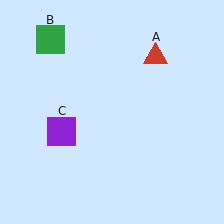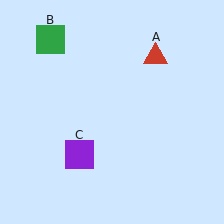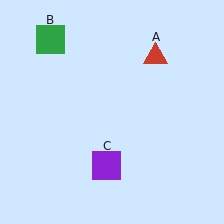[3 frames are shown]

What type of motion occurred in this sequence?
The purple square (object C) rotated counterclockwise around the center of the scene.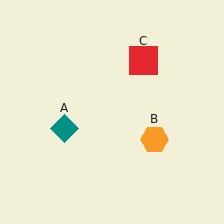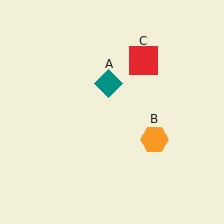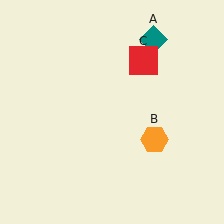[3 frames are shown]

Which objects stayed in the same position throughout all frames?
Orange hexagon (object B) and red square (object C) remained stationary.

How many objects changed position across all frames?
1 object changed position: teal diamond (object A).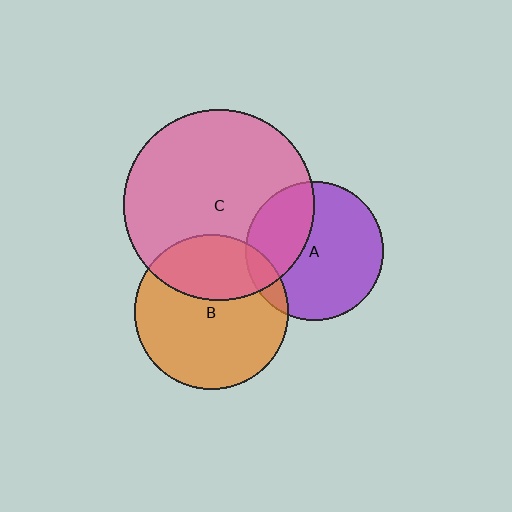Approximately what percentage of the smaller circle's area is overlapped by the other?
Approximately 10%.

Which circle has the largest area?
Circle C (pink).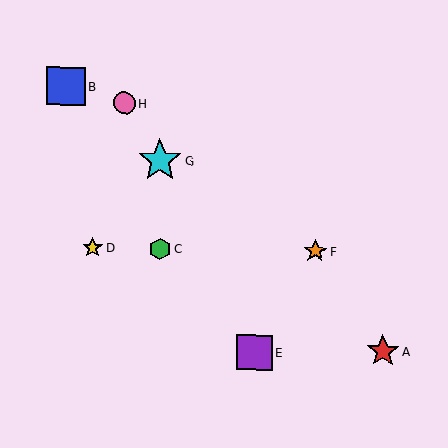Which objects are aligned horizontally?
Objects C, D, F are aligned horizontally.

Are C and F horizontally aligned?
Yes, both are at y≈249.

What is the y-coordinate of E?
Object E is at y≈352.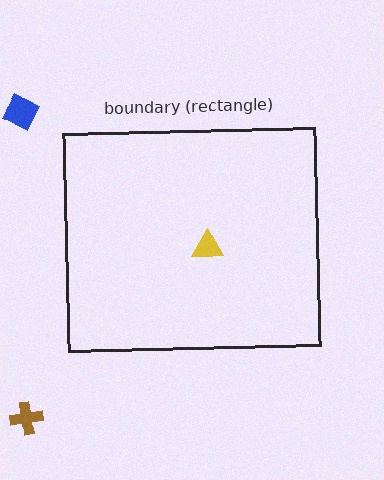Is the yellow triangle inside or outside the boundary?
Inside.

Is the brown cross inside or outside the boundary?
Outside.